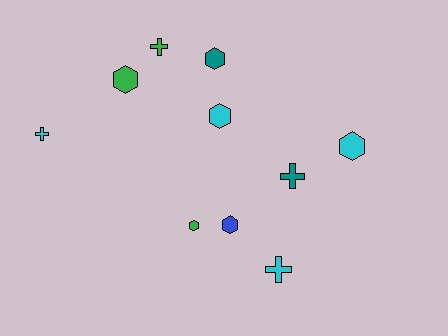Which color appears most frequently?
Cyan, with 4 objects.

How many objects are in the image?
There are 10 objects.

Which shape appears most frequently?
Hexagon, with 6 objects.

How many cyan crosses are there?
There are 2 cyan crosses.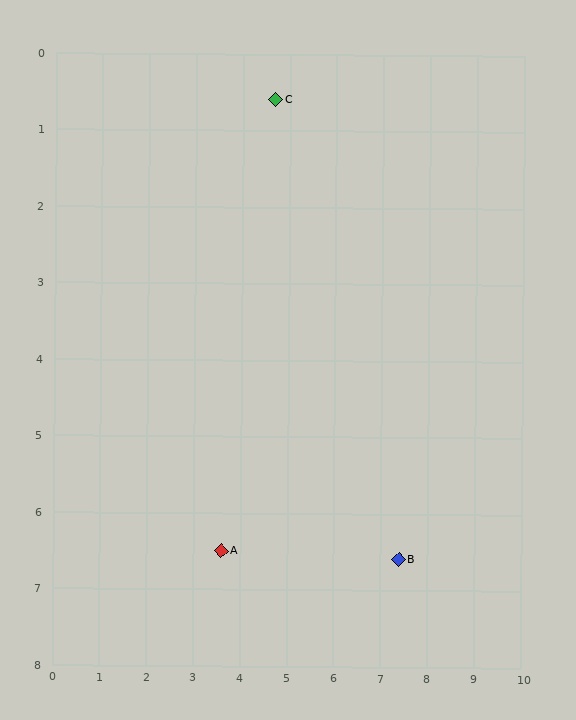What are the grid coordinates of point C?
Point C is at approximately (4.7, 0.6).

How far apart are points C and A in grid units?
Points C and A are about 6.0 grid units apart.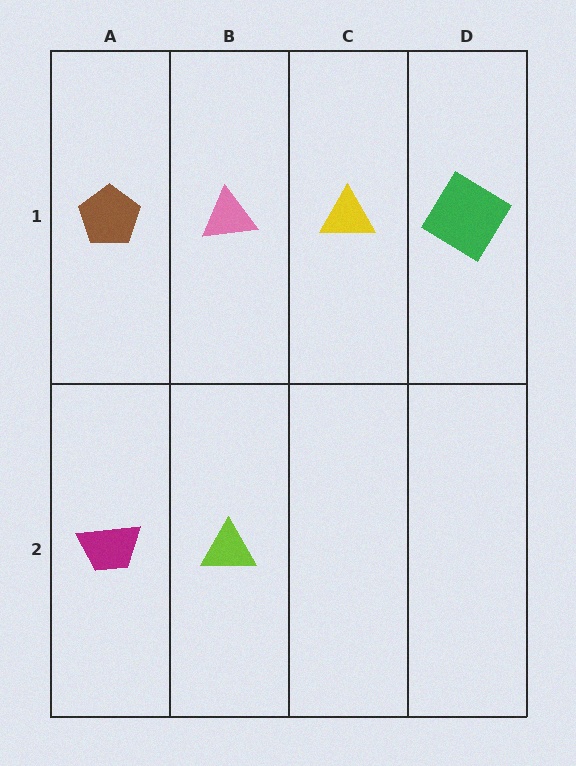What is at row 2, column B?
A lime triangle.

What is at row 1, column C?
A yellow triangle.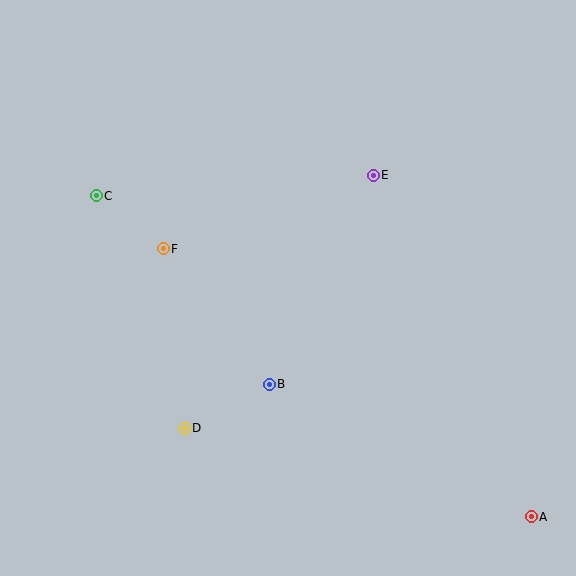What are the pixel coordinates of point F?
Point F is at (163, 249).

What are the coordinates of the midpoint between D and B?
The midpoint between D and B is at (227, 406).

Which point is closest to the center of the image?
Point B at (269, 384) is closest to the center.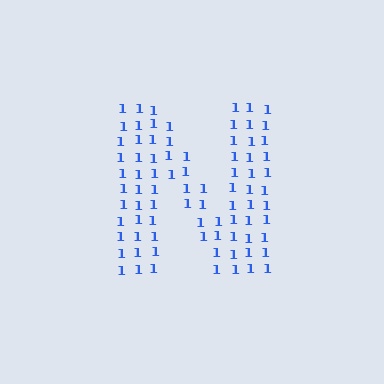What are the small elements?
The small elements are digit 1's.